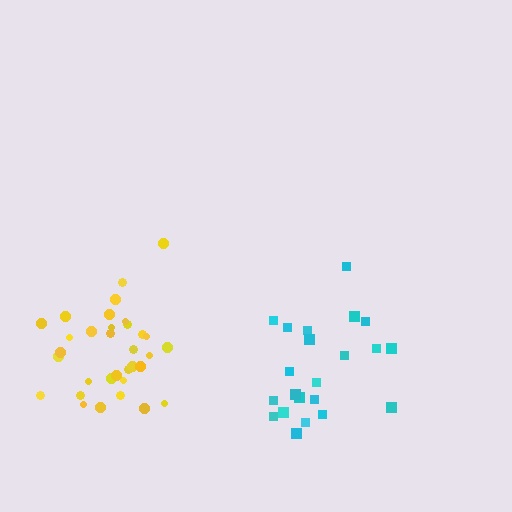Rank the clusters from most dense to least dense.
yellow, cyan.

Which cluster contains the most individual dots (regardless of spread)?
Yellow (33).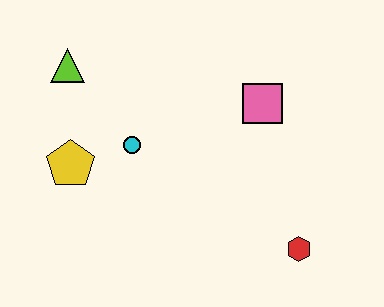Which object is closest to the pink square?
The cyan circle is closest to the pink square.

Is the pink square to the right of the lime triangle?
Yes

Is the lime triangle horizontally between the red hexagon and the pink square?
No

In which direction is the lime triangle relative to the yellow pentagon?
The lime triangle is above the yellow pentagon.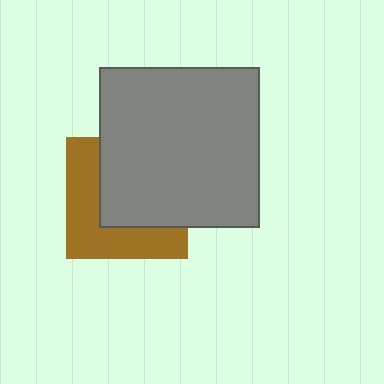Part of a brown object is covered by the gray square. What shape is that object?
It is a square.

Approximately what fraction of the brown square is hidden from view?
Roughly 53% of the brown square is hidden behind the gray square.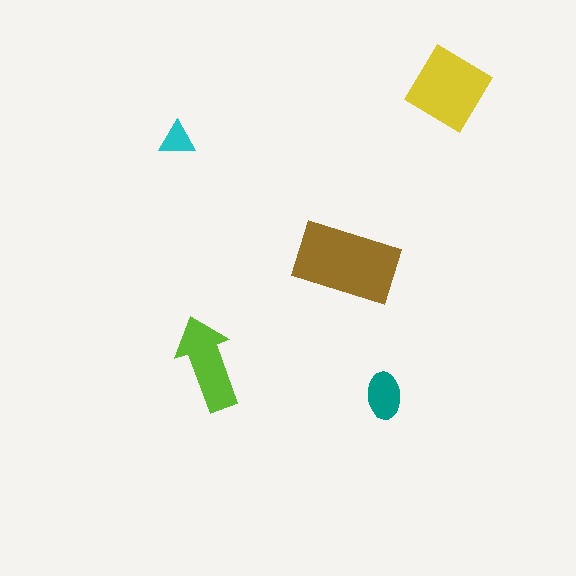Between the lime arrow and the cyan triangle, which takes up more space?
The lime arrow.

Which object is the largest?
The brown rectangle.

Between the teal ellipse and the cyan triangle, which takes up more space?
The teal ellipse.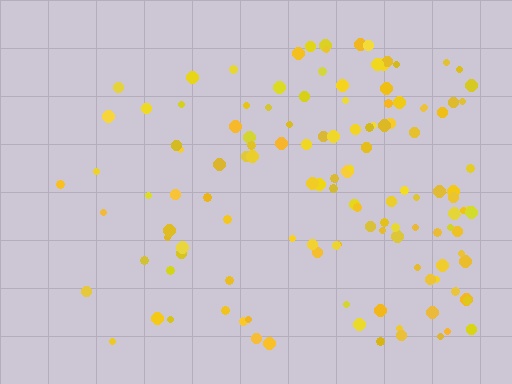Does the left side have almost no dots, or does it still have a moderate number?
Still a moderate number, just noticeably fewer than the right.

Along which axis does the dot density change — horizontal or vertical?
Horizontal.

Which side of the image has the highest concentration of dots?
The right.